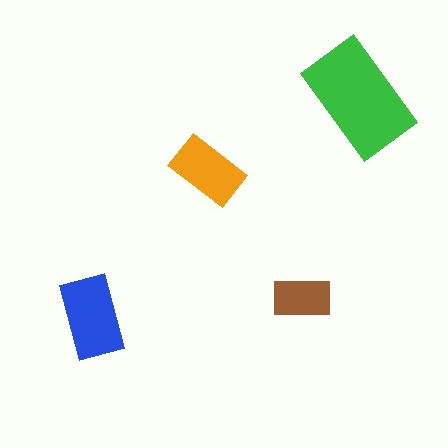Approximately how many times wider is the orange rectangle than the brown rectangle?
About 1.5 times wider.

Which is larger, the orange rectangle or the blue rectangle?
The blue one.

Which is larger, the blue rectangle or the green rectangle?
The green one.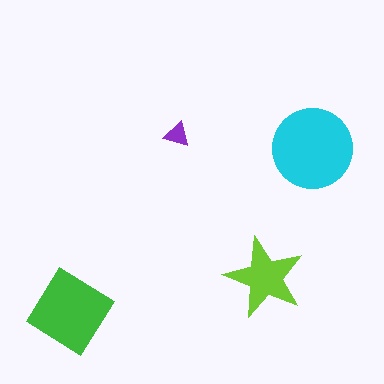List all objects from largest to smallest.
The cyan circle, the green diamond, the lime star, the purple triangle.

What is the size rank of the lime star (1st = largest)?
3rd.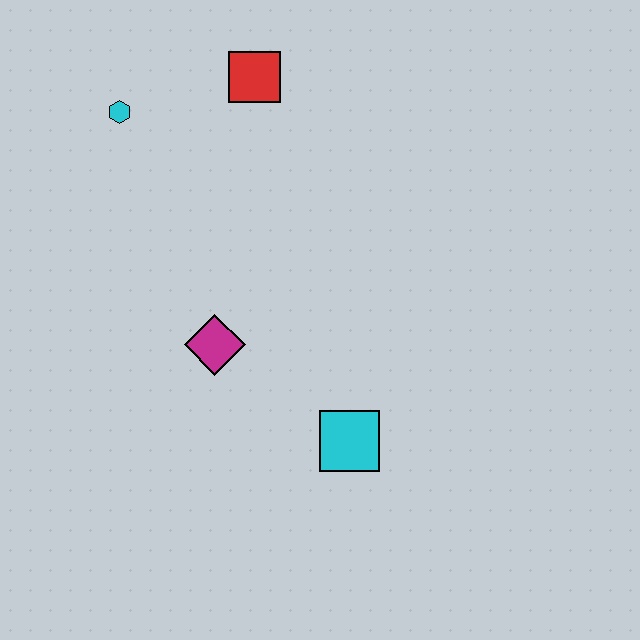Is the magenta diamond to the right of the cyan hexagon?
Yes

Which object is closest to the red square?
The cyan hexagon is closest to the red square.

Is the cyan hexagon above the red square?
No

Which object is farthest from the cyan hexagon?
The cyan square is farthest from the cyan hexagon.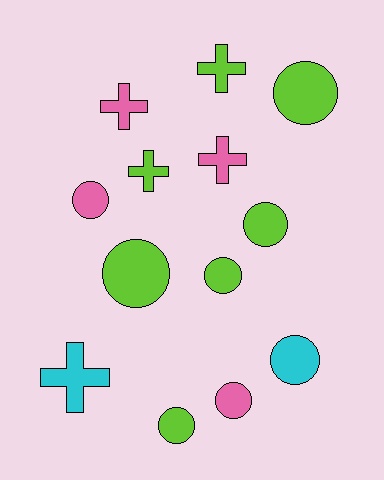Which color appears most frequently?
Lime, with 7 objects.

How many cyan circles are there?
There is 1 cyan circle.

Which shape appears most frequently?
Circle, with 8 objects.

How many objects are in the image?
There are 13 objects.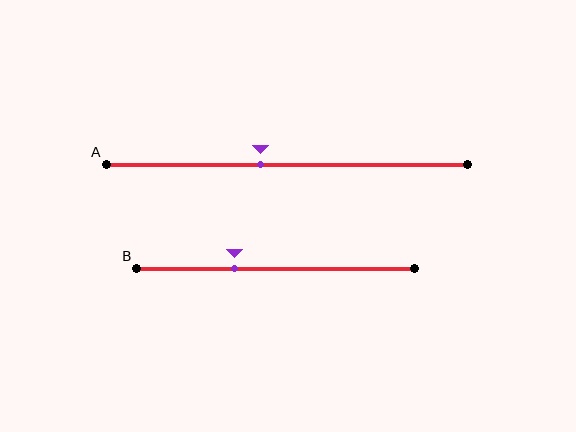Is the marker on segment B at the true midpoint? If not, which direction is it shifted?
No, the marker on segment B is shifted to the left by about 15% of the segment length.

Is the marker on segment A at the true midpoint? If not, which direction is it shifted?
No, the marker on segment A is shifted to the left by about 7% of the segment length.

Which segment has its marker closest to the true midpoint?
Segment A has its marker closest to the true midpoint.